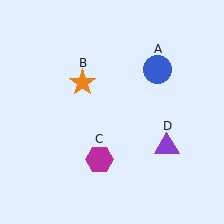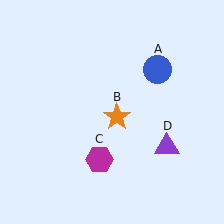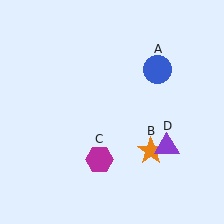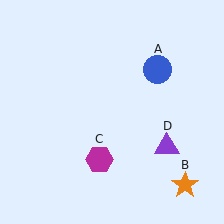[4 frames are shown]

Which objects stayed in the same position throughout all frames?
Blue circle (object A) and magenta hexagon (object C) and purple triangle (object D) remained stationary.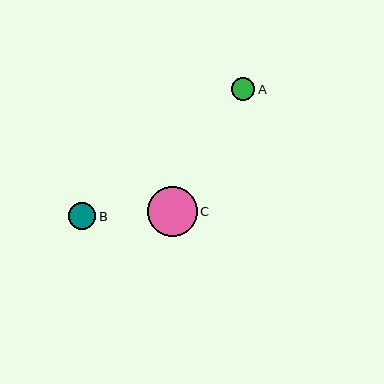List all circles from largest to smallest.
From largest to smallest: C, B, A.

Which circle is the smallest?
Circle A is the smallest with a size of approximately 23 pixels.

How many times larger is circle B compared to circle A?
Circle B is approximately 1.2 times the size of circle A.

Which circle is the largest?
Circle C is the largest with a size of approximately 50 pixels.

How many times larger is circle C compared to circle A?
Circle C is approximately 2.2 times the size of circle A.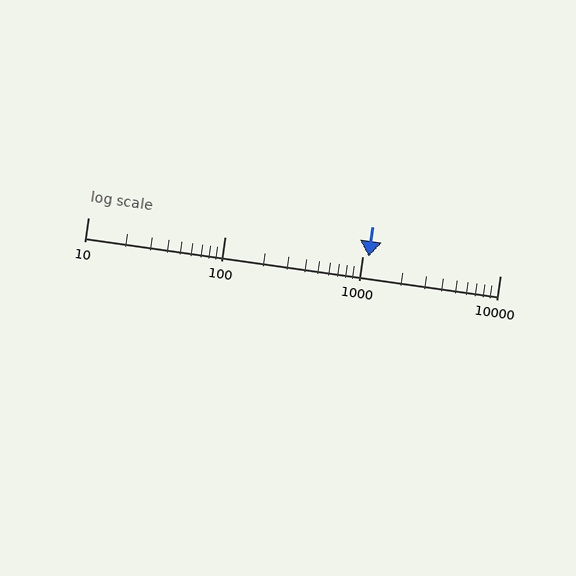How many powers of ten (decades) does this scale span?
The scale spans 3 decades, from 10 to 10000.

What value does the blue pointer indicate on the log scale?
The pointer indicates approximately 1100.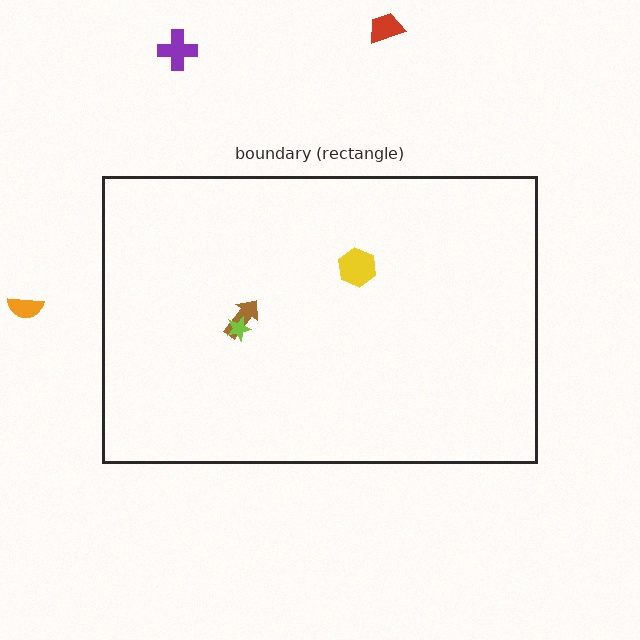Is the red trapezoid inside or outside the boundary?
Outside.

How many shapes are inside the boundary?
3 inside, 3 outside.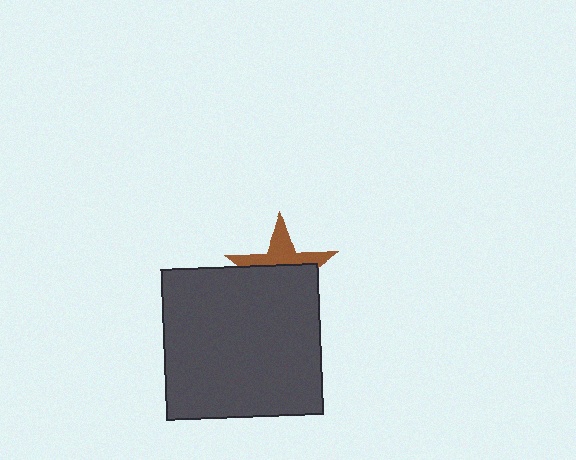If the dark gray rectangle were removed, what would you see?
You would see the complete brown star.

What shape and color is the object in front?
The object in front is a dark gray rectangle.